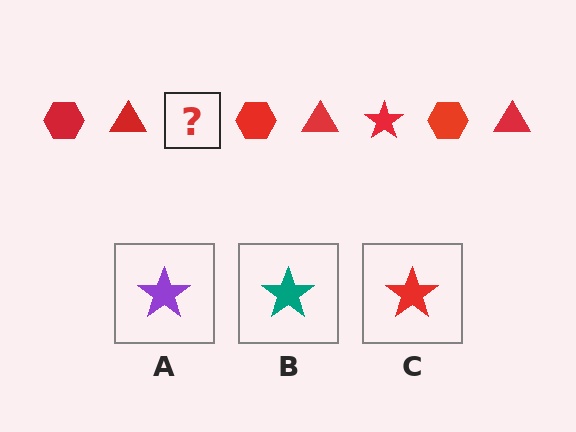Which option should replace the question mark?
Option C.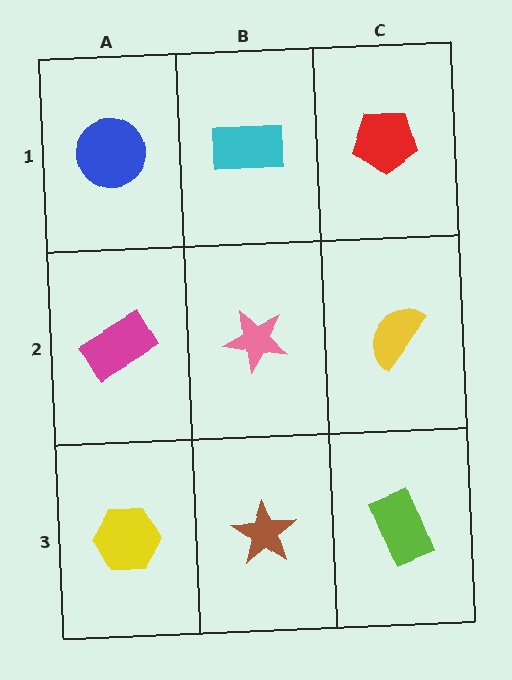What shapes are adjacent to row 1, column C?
A yellow semicircle (row 2, column C), a cyan rectangle (row 1, column B).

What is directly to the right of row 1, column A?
A cyan rectangle.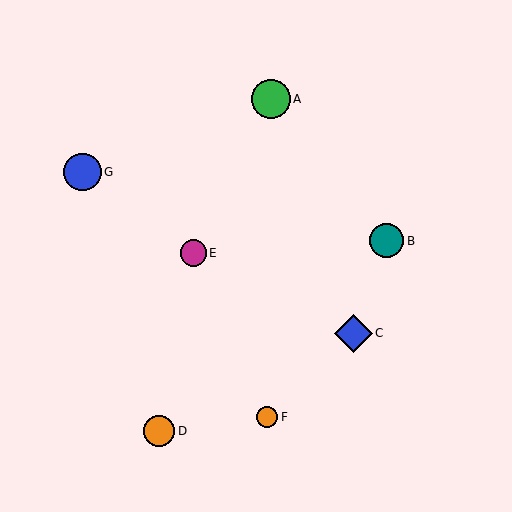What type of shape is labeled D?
Shape D is an orange circle.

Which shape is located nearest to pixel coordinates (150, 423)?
The orange circle (labeled D) at (159, 431) is nearest to that location.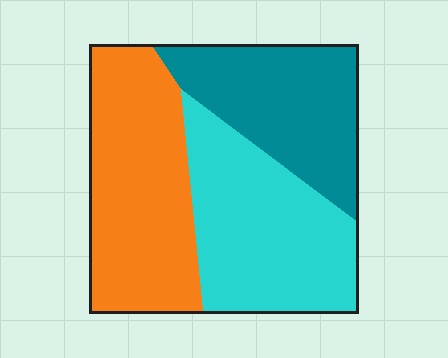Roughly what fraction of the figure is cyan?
Cyan takes up between a quarter and a half of the figure.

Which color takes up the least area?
Teal, at roughly 30%.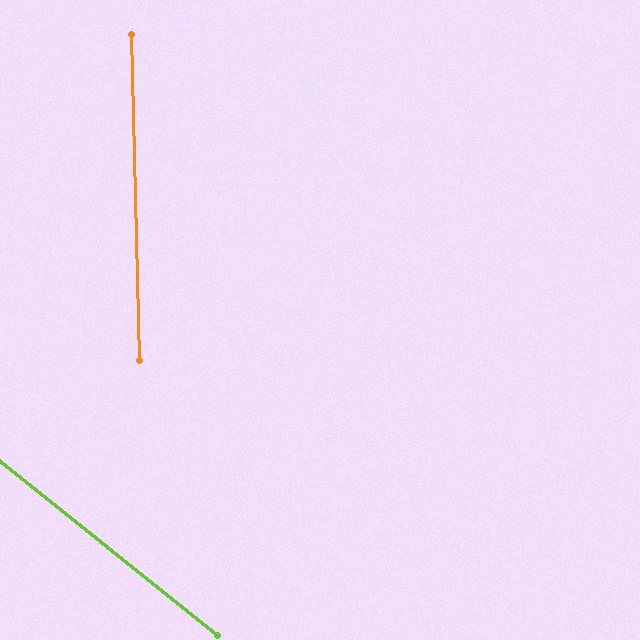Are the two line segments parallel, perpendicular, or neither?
Neither parallel nor perpendicular — they differ by about 50°.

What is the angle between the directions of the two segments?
Approximately 50 degrees.